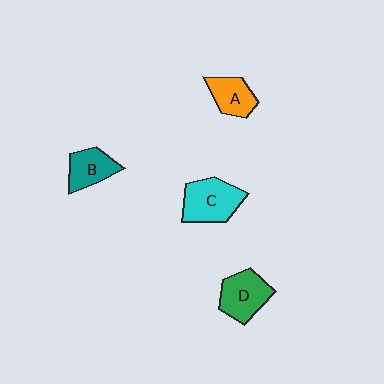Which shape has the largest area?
Shape C (cyan).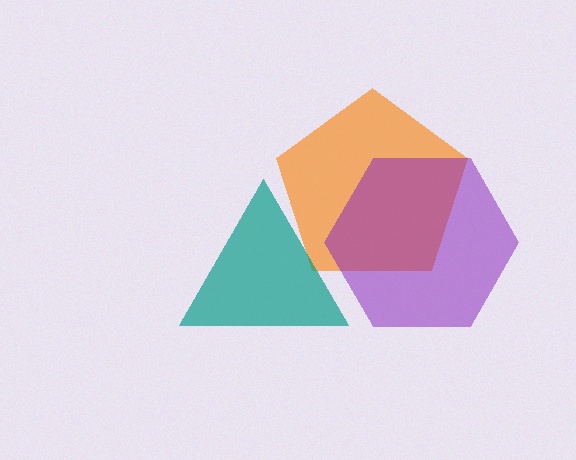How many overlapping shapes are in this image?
There are 3 overlapping shapes in the image.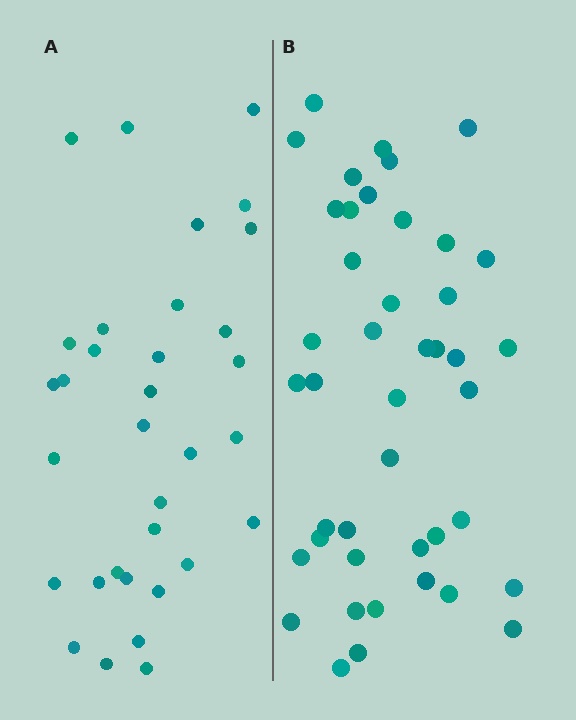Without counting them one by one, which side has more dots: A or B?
Region B (the right region) has more dots.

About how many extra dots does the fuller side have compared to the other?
Region B has roughly 10 or so more dots than region A.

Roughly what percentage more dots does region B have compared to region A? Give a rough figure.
About 30% more.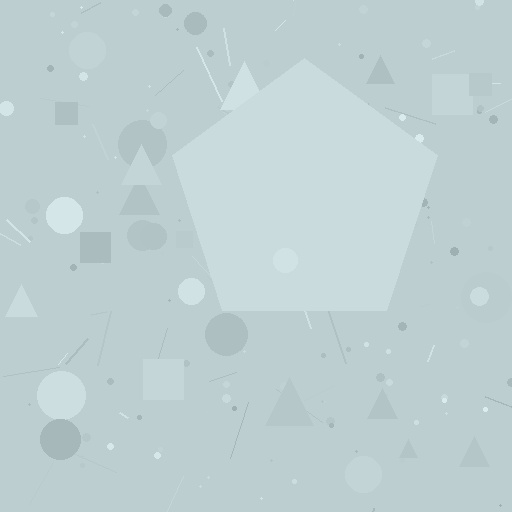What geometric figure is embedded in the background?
A pentagon is embedded in the background.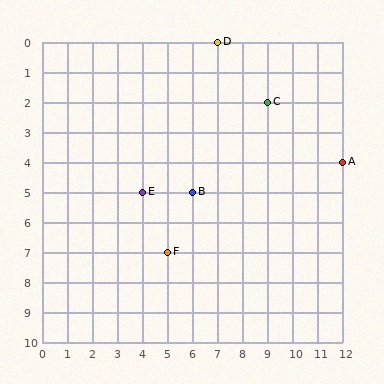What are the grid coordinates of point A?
Point A is at grid coordinates (12, 4).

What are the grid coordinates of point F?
Point F is at grid coordinates (5, 7).